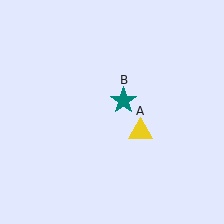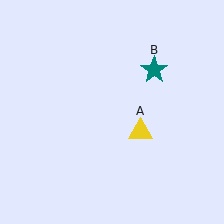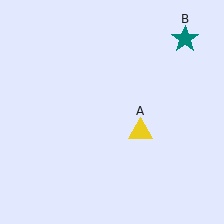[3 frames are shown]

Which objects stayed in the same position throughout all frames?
Yellow triangle (object A) remained stationary.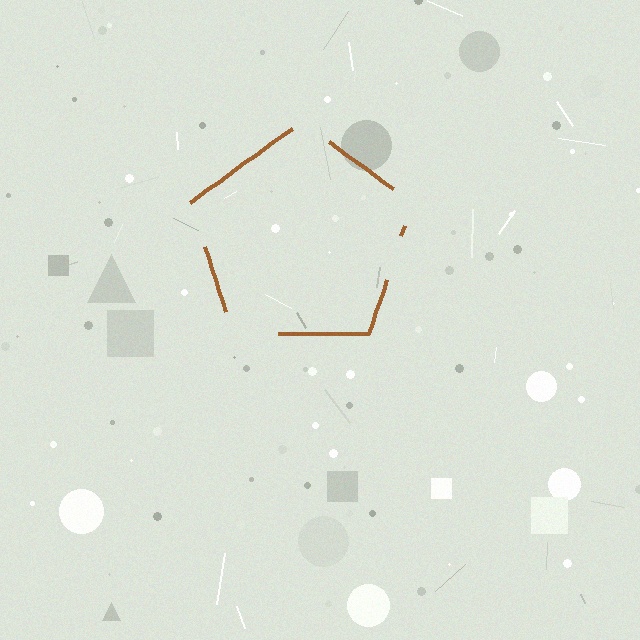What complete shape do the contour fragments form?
The contour fragments form a pentagon.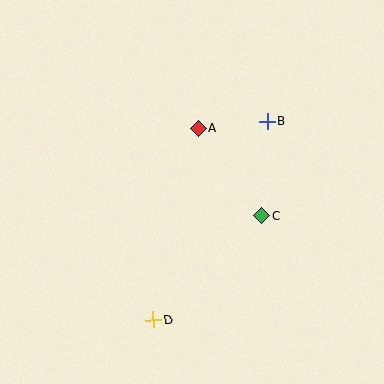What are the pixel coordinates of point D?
Point D is at (153, 320).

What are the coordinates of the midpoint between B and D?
The midpoint between B and D is at (210, 221).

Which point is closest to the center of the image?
Point A at (199, 128) is closest to the center.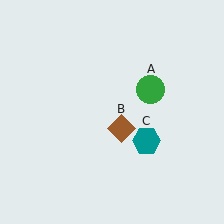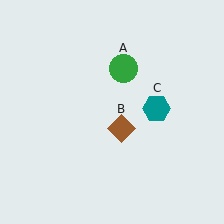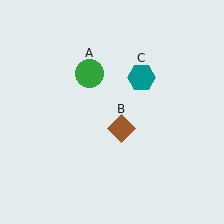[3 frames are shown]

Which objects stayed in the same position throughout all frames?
Brown diamond (object B) remained stationary.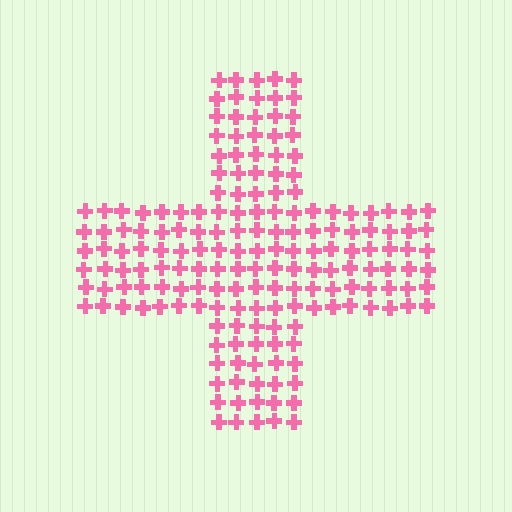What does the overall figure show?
The overall figure shows a cross.